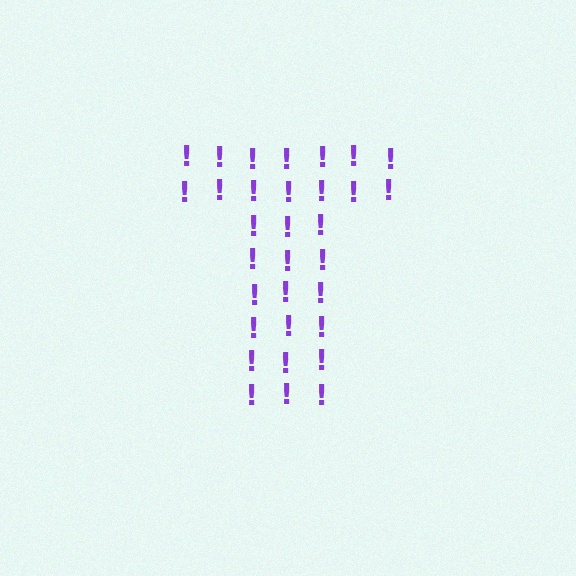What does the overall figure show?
The overall figure shows the letter T.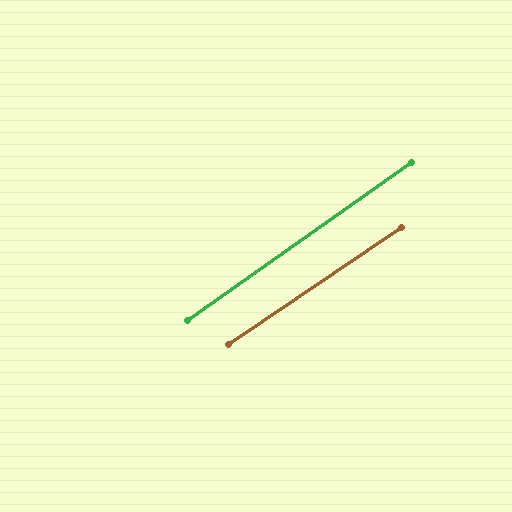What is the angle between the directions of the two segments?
Approximately 1 degree.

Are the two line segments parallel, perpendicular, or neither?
Parallel — their directions differ by only 1.1°.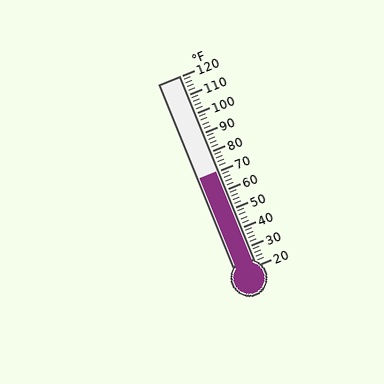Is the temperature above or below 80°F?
The temperature is below 80°F.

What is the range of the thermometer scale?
The thermometer scale ranges from 20°F to 120°F.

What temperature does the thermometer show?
The thermometer shows approximately 70°F.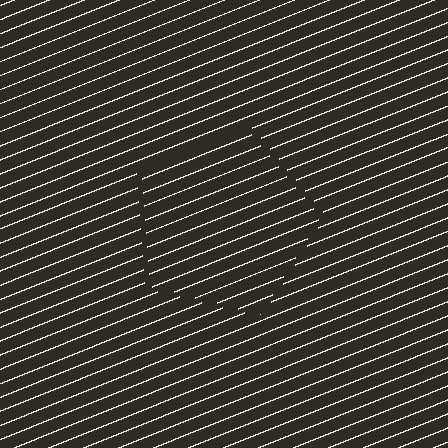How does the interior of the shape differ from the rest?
The interior of the shape contains the same grating, shifted by half a period — the contour is defined by the phase discontinuity where line-ends from the inner and outer gratings abut.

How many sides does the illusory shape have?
5 sides — the line-ends trace a pentagon.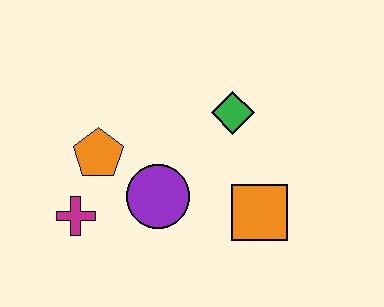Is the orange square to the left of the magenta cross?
No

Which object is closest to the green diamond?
The orange square is closest to the green diamond.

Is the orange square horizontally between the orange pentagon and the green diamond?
No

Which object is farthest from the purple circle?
The green diamond is farthest from the purple circle.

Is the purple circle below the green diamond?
Yes